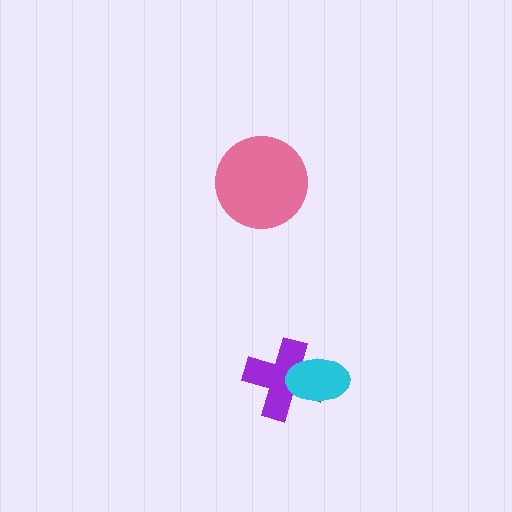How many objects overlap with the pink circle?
0 objects overlap with the pink circle.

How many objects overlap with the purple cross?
1 object overlaps with the purple cross.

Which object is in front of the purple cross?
The cyan ellipse is in front of the purple cross.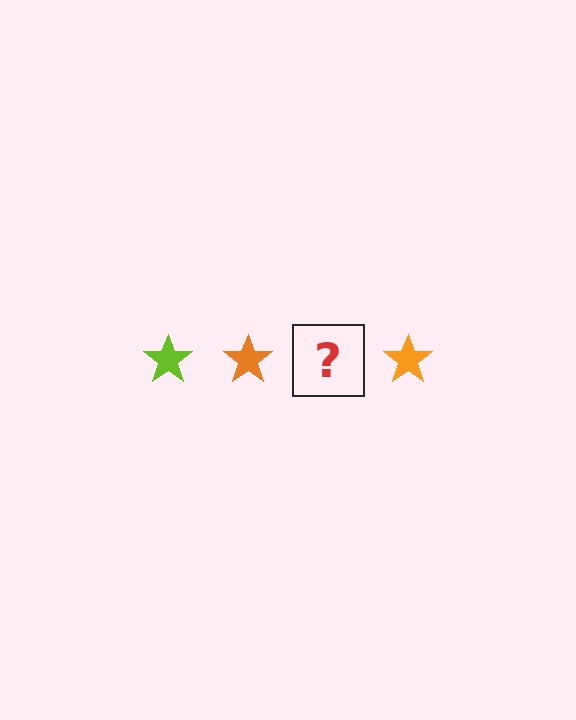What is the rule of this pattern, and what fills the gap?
The rule is that the pattern cycles through lime, orange stars. The gap should be filled with a lime star.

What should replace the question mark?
The question mark should be replaced with a lime star.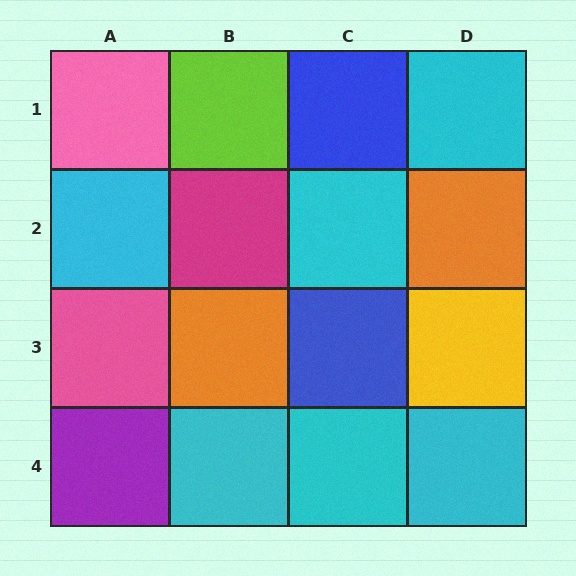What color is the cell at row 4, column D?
Cyan.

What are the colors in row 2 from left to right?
Cyan, magenta, cyan, orange.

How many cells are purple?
1 cell is purple.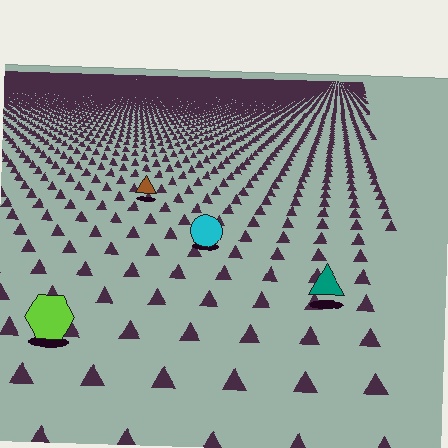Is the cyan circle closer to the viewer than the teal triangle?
No. The teal triangle is closer — you can tell from the texture gradient: the ground texture is coarser near it.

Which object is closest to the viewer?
The lime hexagon is closest. The texture marks near it are larger and more spread out.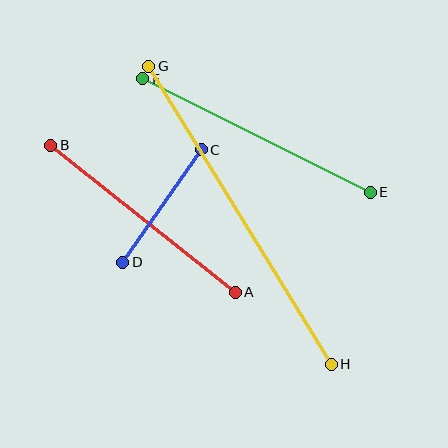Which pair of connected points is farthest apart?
Points G and H are farthest apart.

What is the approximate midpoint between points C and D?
The midpoint is at approximately (162, 206) pixels.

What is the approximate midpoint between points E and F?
The midpoint is at approximately (256, 135) pixels.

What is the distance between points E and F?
The distance is approximately 254 pixels.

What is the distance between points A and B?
The distance is approximately 236 pixels.